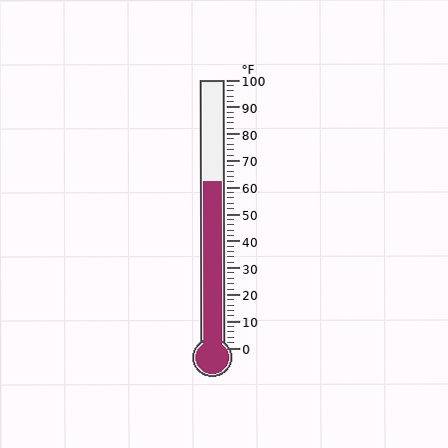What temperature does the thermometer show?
The thermometer shows approximately 62°F.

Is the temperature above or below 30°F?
The temperature is above 30°F.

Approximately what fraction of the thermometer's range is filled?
The thermometer is filled to approximately 60% of its range.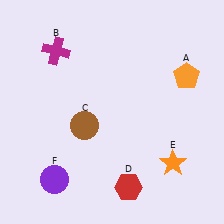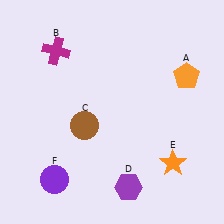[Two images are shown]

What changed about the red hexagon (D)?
In Image 1, D is red. In Image 2, it changed to purple.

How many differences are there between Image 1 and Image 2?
There is 1 difference between the two images.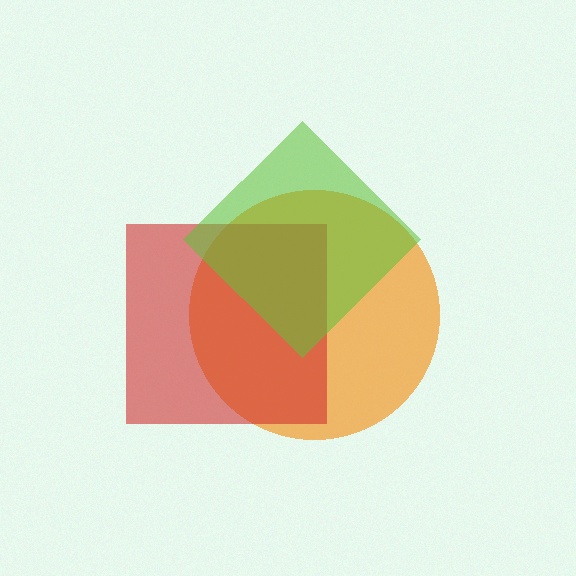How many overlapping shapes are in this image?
There are 3 overlapping shapes in the image.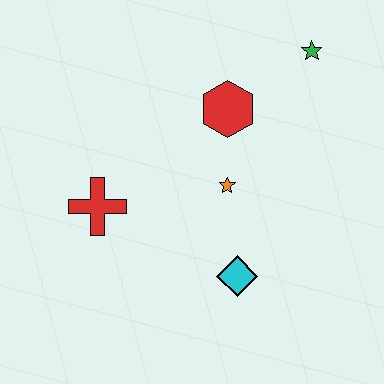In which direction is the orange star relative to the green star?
The orange star is below the green star.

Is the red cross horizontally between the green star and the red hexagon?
No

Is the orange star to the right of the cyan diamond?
No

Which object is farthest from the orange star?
The green star is farthest from the orange star.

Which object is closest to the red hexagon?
The orange star is closest to the red hexagon.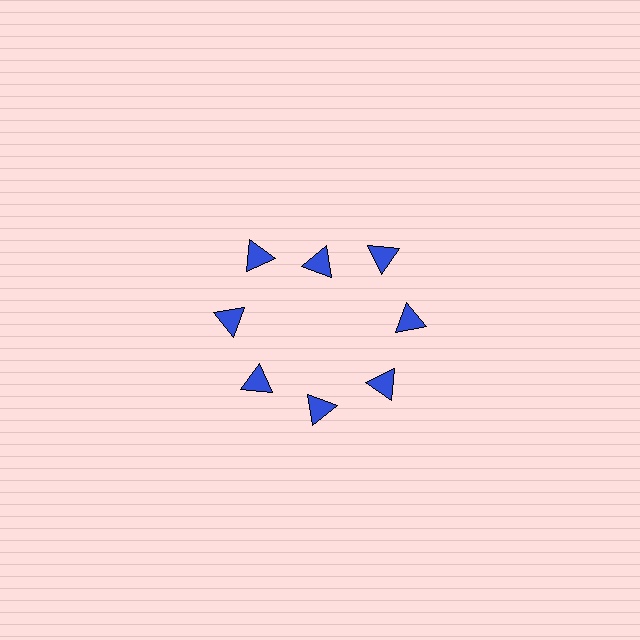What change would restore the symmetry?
The symmetry would be restored by moving it outward, back onto the ring so that all 8 triangles sit at equal angles and equal distance from the center.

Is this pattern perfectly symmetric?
No. The 8 blue triangles are arranged in a ring, but one element near the 12 o'clock position is pulled inward toward the center, breaking the 8-fold rotational symmetry.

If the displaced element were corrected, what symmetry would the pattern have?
It would have 8-fold rotational symmetry — the pattern would map onto itself every 45 degrees.